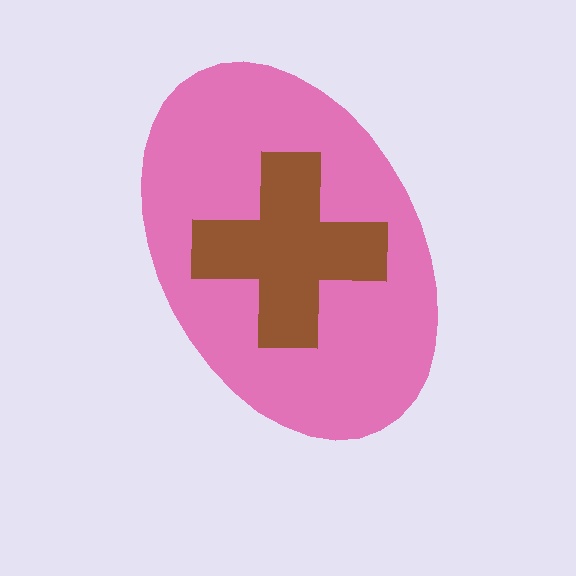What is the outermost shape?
The pink ellipse.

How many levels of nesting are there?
2.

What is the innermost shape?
The brown cross.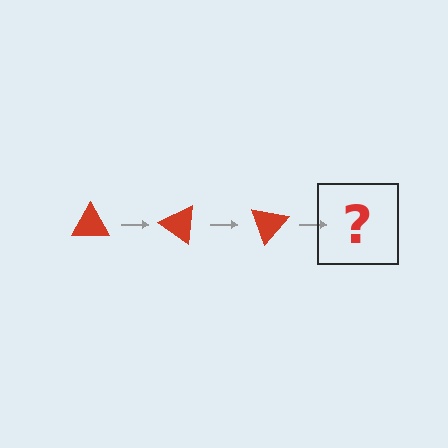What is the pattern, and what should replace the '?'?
The pattern is that the triangle rotates 35 degrees each step. The '?' should be a red triangle rotated 105 degrees.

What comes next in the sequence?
The next element should be a red triangle rotated 105 degrees.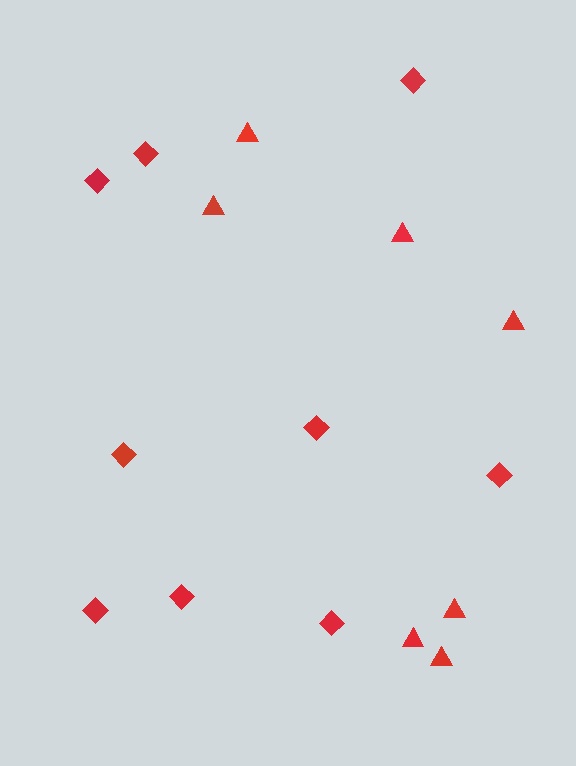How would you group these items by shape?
There are 2 groups: one group of triangles (7) and one group of diamonds (9).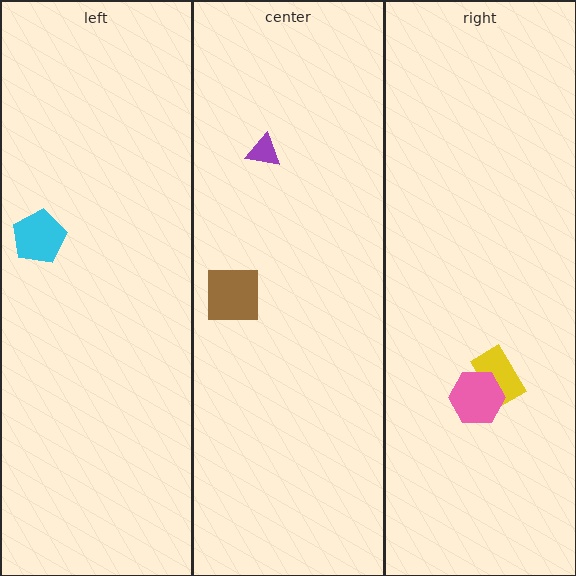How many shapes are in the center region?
2.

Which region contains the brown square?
The center region.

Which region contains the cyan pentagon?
The left region.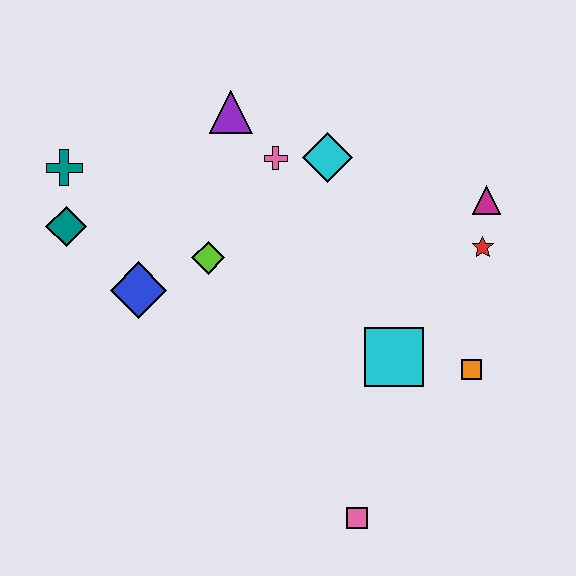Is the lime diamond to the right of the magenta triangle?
No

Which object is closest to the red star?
The magenta triangle is closest to the red star.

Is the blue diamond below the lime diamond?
Yes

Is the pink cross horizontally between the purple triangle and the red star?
Yes